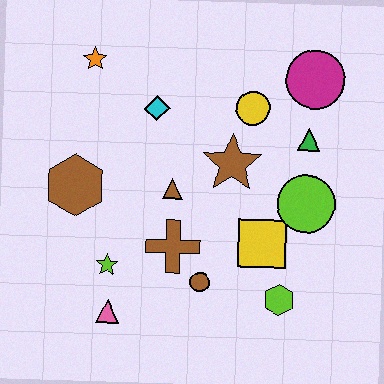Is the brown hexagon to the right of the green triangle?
No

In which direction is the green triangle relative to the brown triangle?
The green triangle is to the right of the brown triangle.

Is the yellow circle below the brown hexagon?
No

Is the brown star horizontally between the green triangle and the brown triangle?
Yes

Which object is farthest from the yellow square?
The orange star is farthest from the yellow square.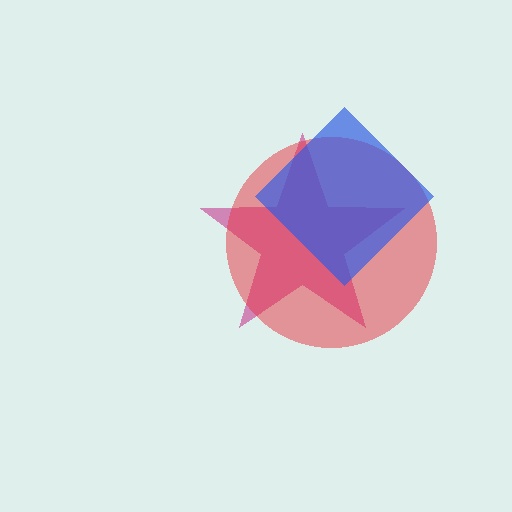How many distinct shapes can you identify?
There are 3 distinct shapes: a magenta star, a red circle, a blue diamond.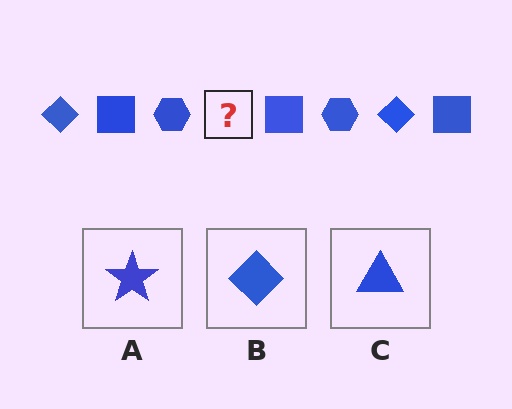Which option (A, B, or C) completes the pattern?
B.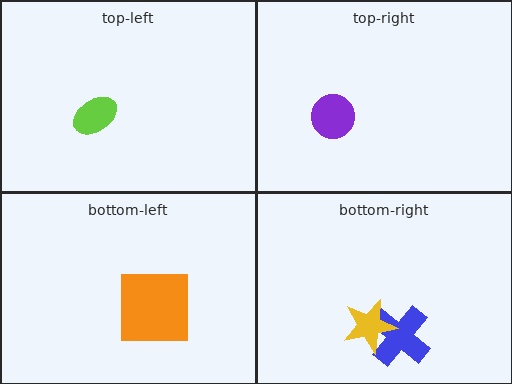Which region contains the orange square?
The bottom-left region.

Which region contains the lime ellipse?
The top-left region.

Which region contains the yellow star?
The bottom-right region.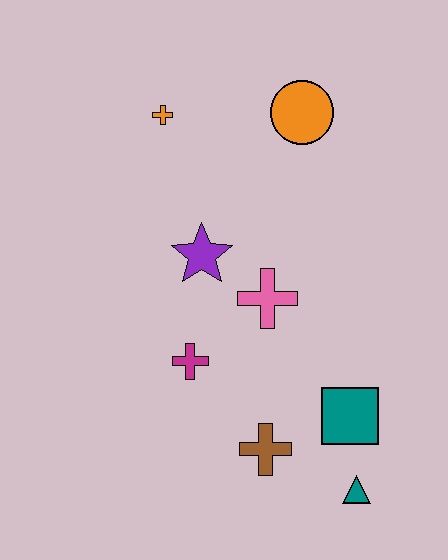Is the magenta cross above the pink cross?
No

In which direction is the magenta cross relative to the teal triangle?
The magenta cross is to the left of the teal triangle.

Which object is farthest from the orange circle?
The teal triangle is farthest from the orange circle.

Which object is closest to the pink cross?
The purple star is closest to the pink cross.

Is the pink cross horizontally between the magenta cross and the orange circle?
Yes